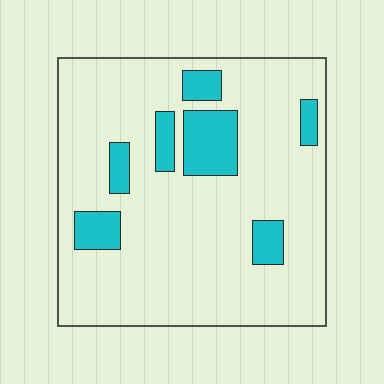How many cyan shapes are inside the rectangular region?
7.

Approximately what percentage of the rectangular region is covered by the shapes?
Approximately 15%.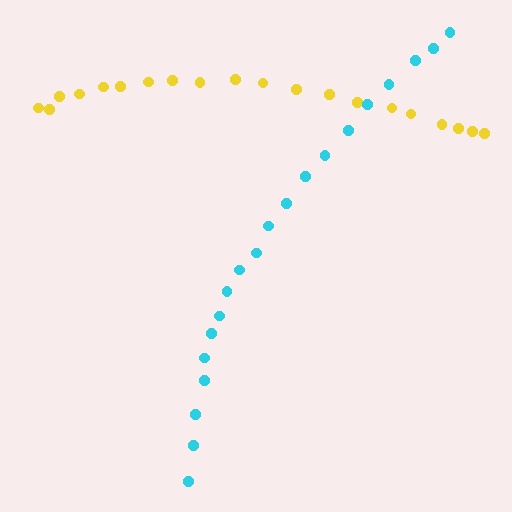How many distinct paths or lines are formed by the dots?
There are 2 distinct paths.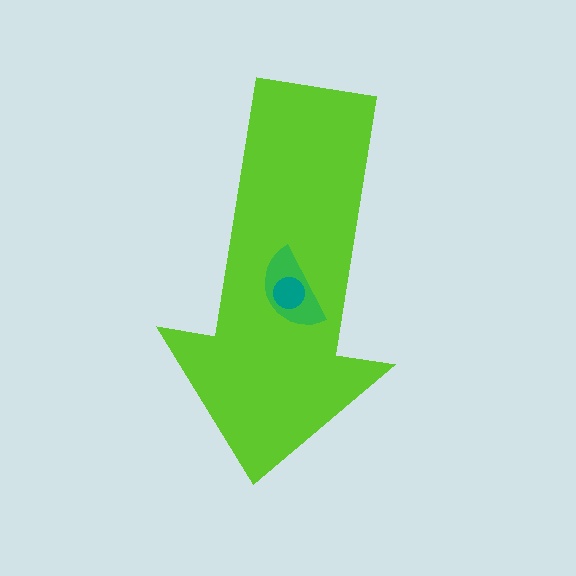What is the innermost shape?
The teal circle.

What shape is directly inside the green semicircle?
The teal circle.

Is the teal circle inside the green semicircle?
Yes.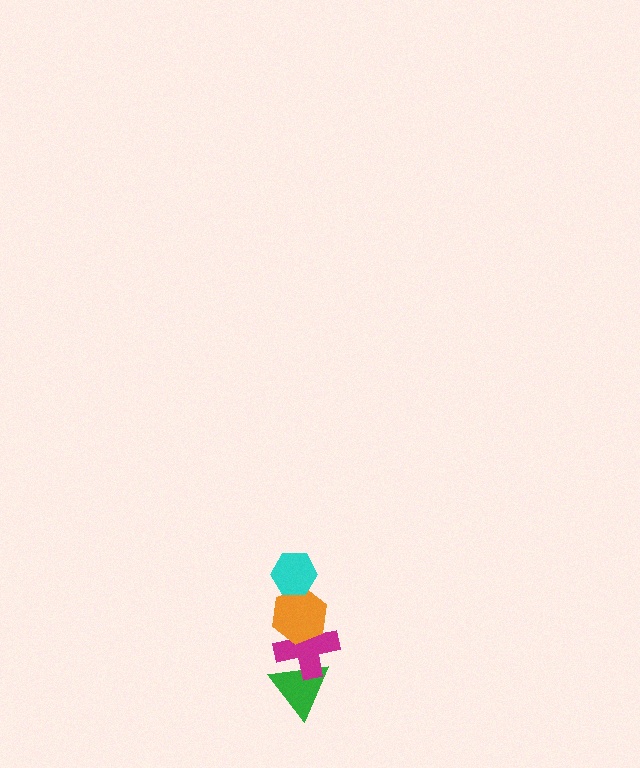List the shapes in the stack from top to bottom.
From top to bottom: the cyan hexagon, the orange hexagon, the magenta cross, the green triangle.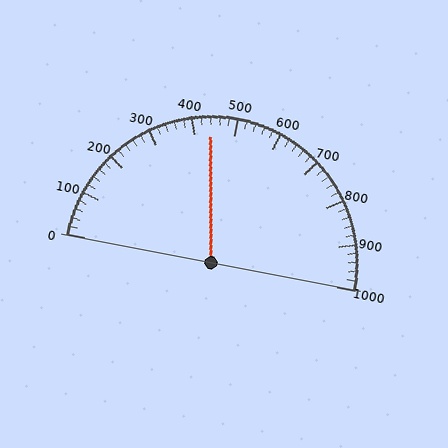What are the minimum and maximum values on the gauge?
The gauge ranges from 0 to 1000.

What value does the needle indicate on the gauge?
The needle indicates approximately 440.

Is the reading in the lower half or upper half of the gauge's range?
The reading is in the lower half of the range (0 to 1000).